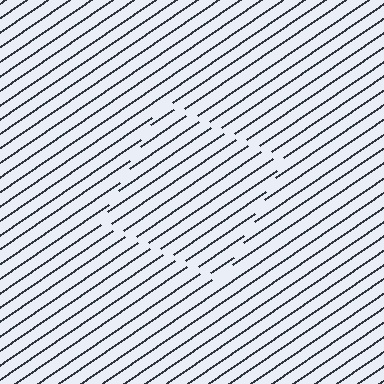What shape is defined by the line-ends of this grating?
An illusory square. The interior of the shape contains the same grating, shifted by half a period — the contour is defined by the phase discontinuity where line-ends from the inner and outer gratings abut.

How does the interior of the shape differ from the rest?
The interior of the shape contains the same grating, shifted by half a period — the contour is defined by the phase discontinuity where line-ends from the inner and outer gratings abut.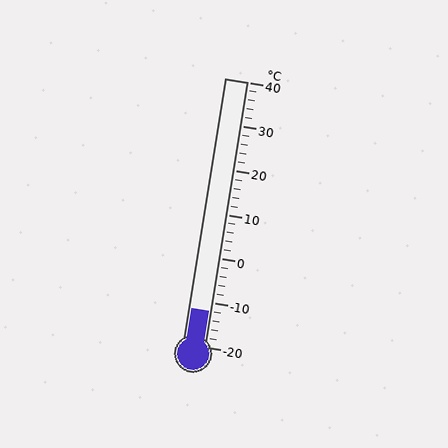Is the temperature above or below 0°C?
The temperature is below 0°C.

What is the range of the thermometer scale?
The thermometer scale ranges from -20°C to 40°C.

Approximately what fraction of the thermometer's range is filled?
The thermometer is filled to approximately 15% of its range.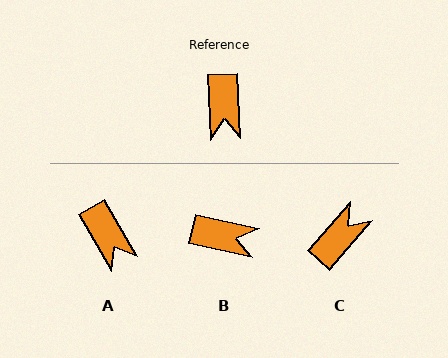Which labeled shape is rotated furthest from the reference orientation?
C, about 136 degrees away.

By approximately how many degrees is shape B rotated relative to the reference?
Approximately 75 degrees counter-clockwise.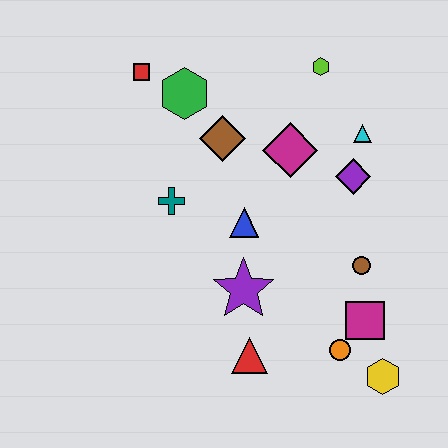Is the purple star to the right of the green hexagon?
Yes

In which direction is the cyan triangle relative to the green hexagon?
The cyan triangle is to the right of the green hexagon.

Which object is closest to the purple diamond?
The cyan triangle is closest to the purple diamond.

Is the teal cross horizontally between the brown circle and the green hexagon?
No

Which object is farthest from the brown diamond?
The yellow hexagon is farthest from the brown diamond.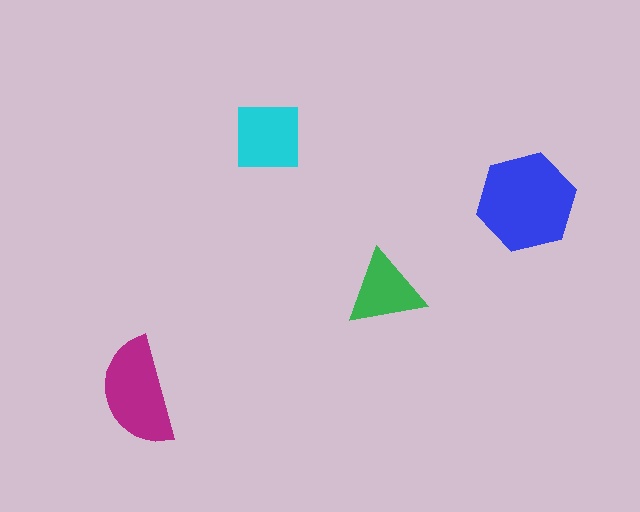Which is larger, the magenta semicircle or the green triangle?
The magenta semicircle.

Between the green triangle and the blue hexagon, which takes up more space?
The blue hexagon.